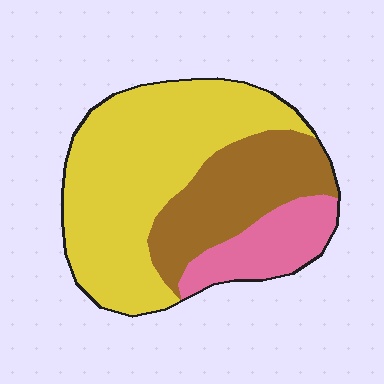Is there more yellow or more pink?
Yellow.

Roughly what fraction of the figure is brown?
Brown takes up about one quarter (1/4) of the figure.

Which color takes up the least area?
Pink, at roughly 15%.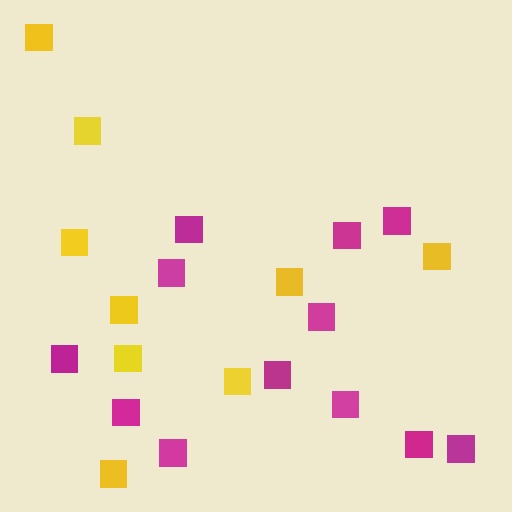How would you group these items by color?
There are 2 groups: one group of magenta squares (12) and one group of yellow squares (9).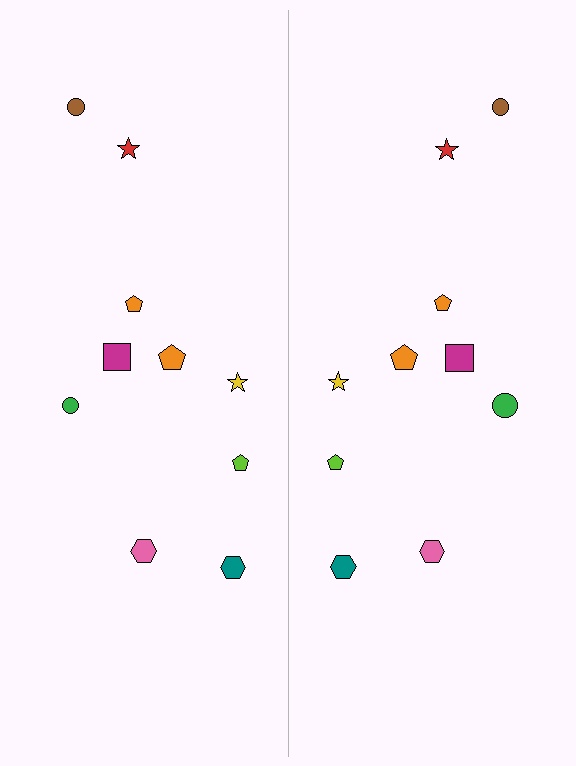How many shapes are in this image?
There are 20 shapes in this image.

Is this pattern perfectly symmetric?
No, the pattern is not perfectly symmetric. The green circle on the right side has a different size than its mirror counterpart.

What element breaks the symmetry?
The green circle on the right side has a different size than its mirror counterpart.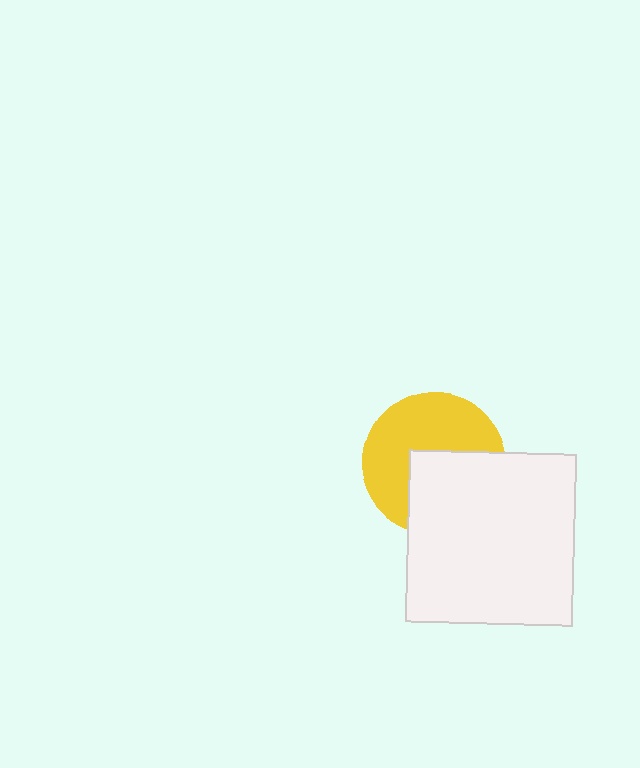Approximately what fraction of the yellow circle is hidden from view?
Roughly 43% of the yellow circle is hidden behind the white rectangle.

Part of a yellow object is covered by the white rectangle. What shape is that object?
It is a circle.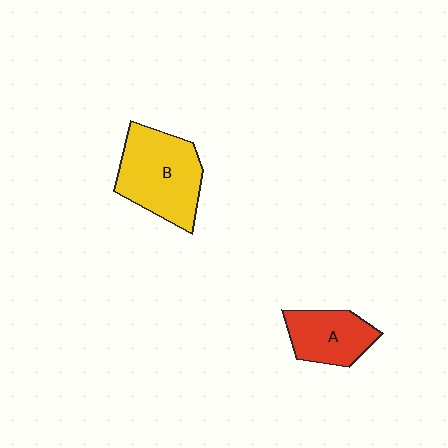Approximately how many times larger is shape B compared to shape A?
Approximately 1.6 times.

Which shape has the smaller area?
Shape A (red).